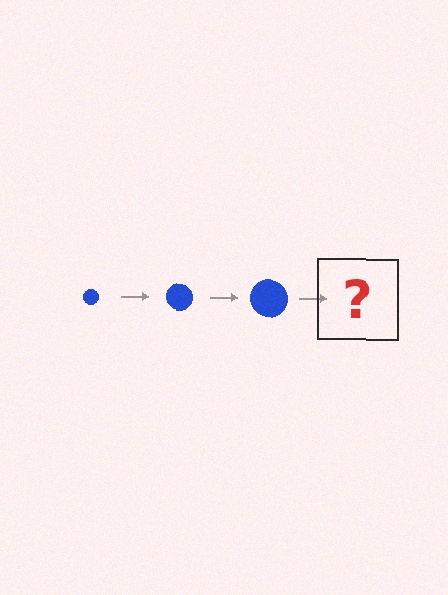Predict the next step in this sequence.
The next step is a blue circle, larger than the previous one.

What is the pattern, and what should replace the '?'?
The pattern is that the circle gets progressively larger each step. The '?' should be a blue circle, larger than the previous one.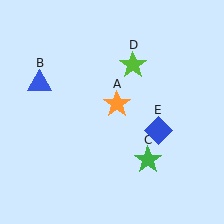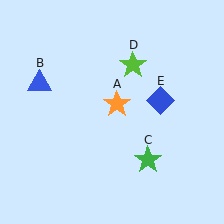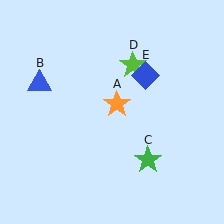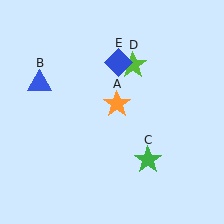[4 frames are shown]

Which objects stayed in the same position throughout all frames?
Orange star (object A) and blue triangle (object B) and green star (object C) and lime star (object D) remained stationary.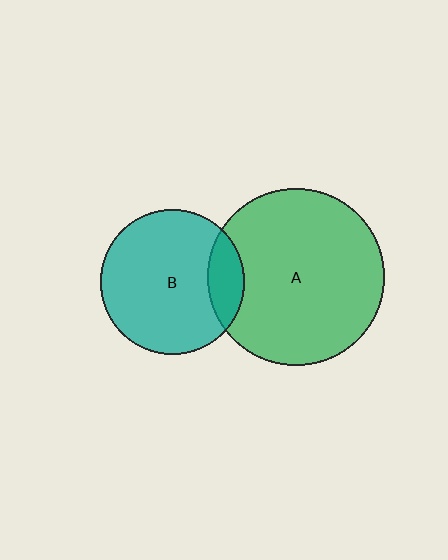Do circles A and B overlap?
Yes.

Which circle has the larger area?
Circle A (green).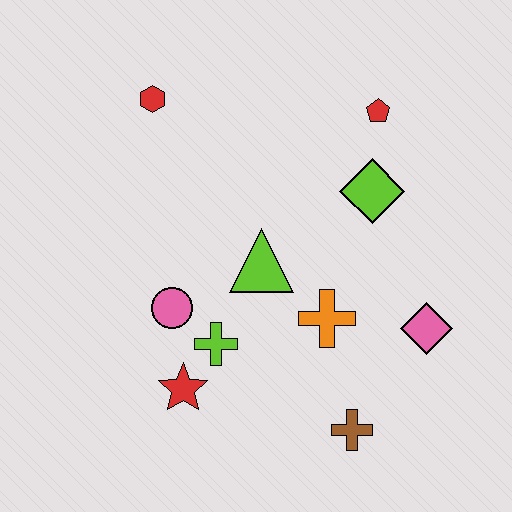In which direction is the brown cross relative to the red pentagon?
The brown cross is below the red pentagon.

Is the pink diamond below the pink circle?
Yes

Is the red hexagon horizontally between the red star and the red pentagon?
No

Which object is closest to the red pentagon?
The lime diamond is closest to the red pentagon.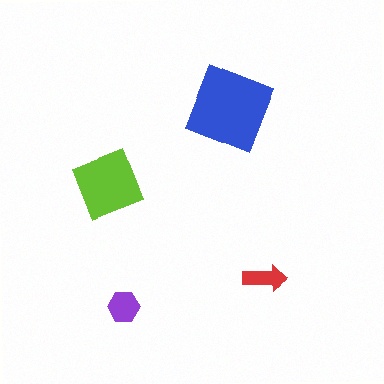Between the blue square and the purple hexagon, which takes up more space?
The blue square.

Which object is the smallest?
The red arrow.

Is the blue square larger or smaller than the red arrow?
Larger.